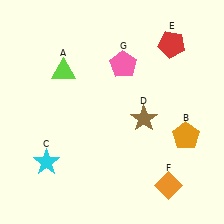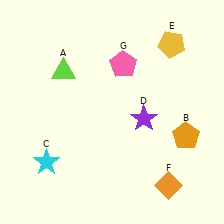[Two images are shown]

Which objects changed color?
D changed from brown to purple. E changed from red to yellow.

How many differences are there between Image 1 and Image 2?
There are 2 differences between the two images.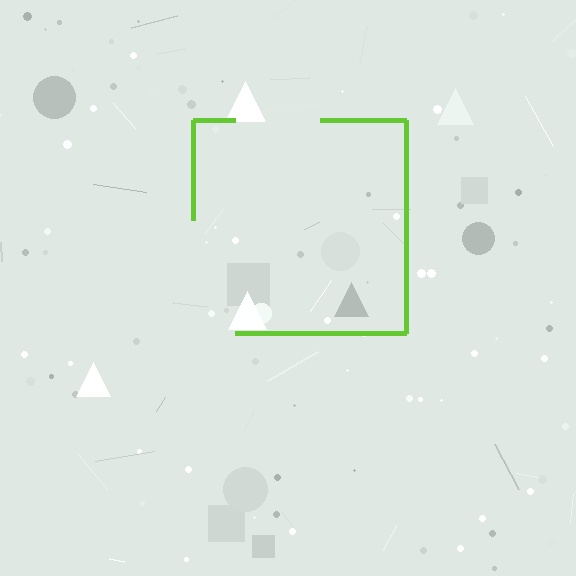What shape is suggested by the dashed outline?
The dashed outline suggests a square.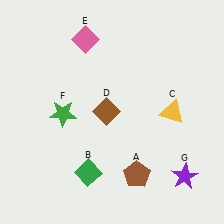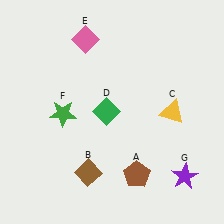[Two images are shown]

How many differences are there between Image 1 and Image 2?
There are 2 differences between the two images.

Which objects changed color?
B changed from green to brown. D changed from brown to green.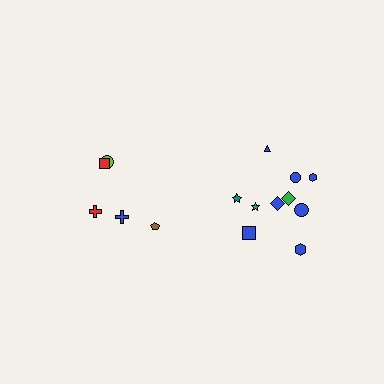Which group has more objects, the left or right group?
The right group.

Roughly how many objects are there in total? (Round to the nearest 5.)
Roughly 15 objects in total.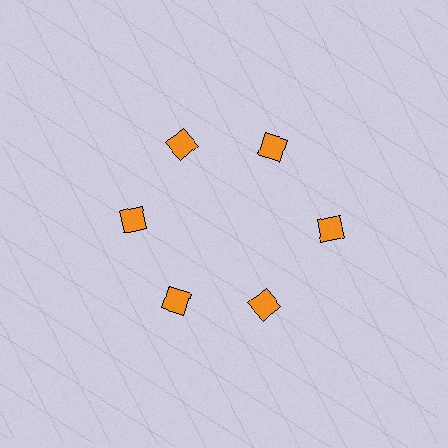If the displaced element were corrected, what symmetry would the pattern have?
It would have 6-fold rotational symmetry — the pattern would map onto itself every 60 degrees.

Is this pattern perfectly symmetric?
No. The 6 orange squares are arranged in a ring, but one element near the 3 o'clock position is pushed outward from the center, breaking the 6-fold rotational symmetry.